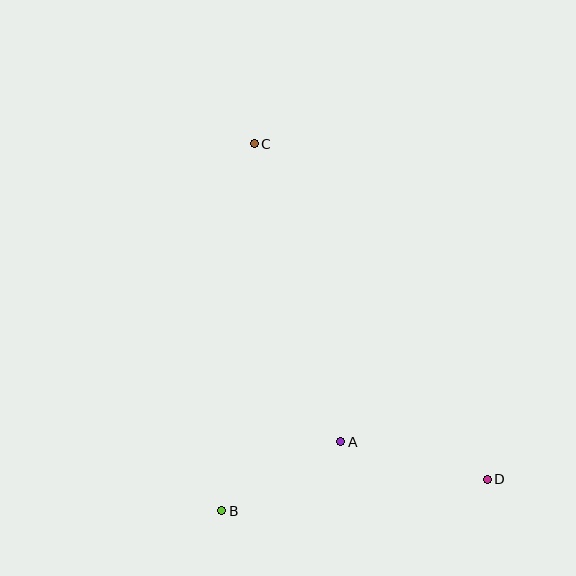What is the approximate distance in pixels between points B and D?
The distance between B and D is approximately 267 pixels.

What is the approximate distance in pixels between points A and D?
The distance between A and D is approximately 151 pixels.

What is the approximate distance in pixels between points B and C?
The distance between B and C is approximately 368 pixels.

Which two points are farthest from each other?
Points C and D are farthest from each other.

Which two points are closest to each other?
Points A and B are closest to each other.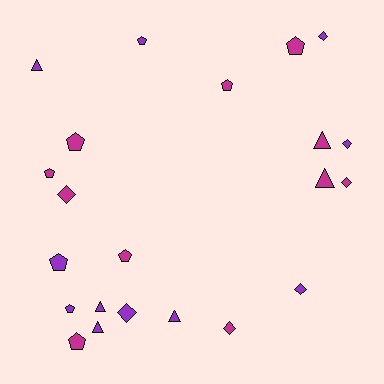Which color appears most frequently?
Purple, with 11 objects.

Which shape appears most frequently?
Pentagon, with 9 objects.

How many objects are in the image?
There are 22 objects.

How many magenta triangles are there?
There are 2 magenta triangles.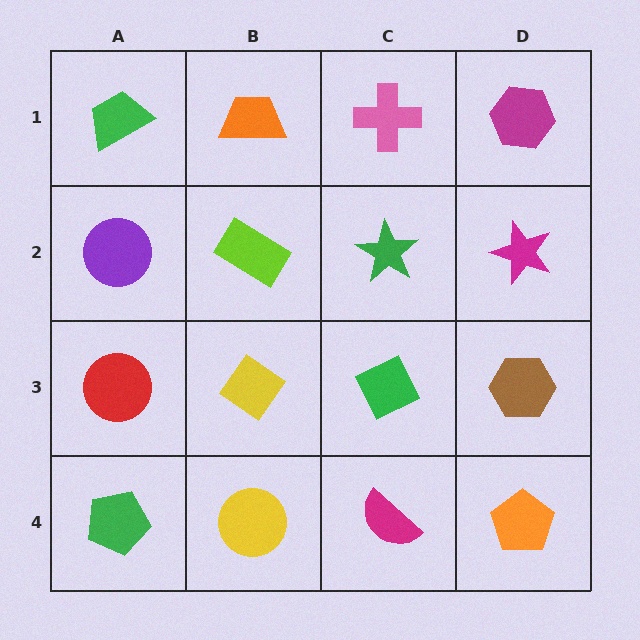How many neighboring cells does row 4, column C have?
3.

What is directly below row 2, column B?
A yellow diamond.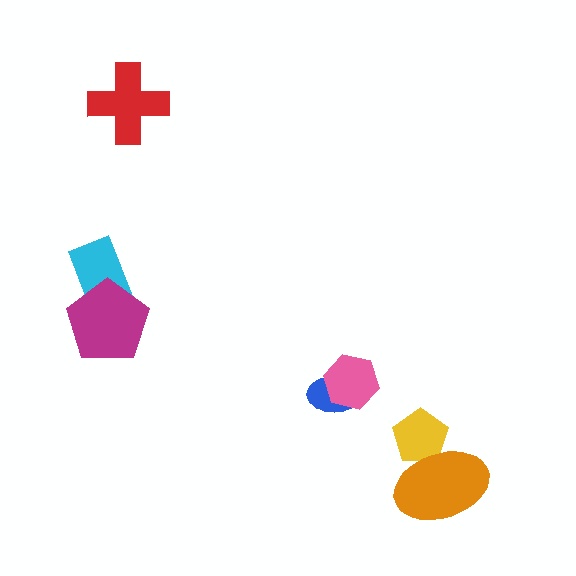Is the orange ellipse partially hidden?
No, no other shape covers it.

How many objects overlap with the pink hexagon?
1 object overlaps with the pink hexagon.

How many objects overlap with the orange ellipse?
1 object overlaps with the orange ellipse.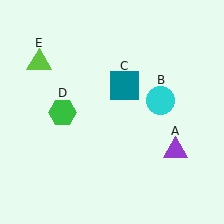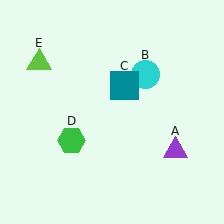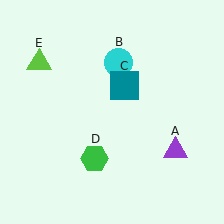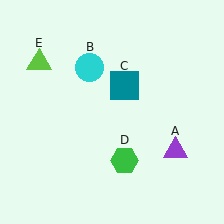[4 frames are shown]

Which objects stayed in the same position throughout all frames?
Purple triangle (object A) and teal square (object C) and lime triangle (object E) remained stationary.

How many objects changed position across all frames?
2 objects changed position: cyan circle (object B), green hexagon (object D).